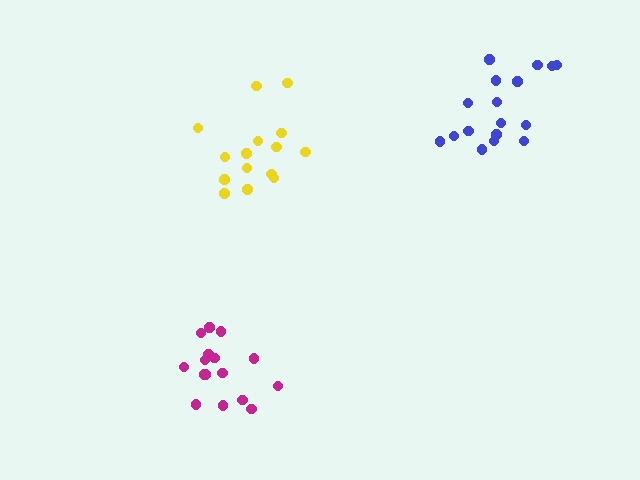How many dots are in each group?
Group 1: 16 dots, Group 2: 17 dots, Group 3: 15 dots (48 total).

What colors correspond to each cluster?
The clusters are colored: magenta, blue, yellow.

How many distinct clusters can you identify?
There are 3 distinct clusters.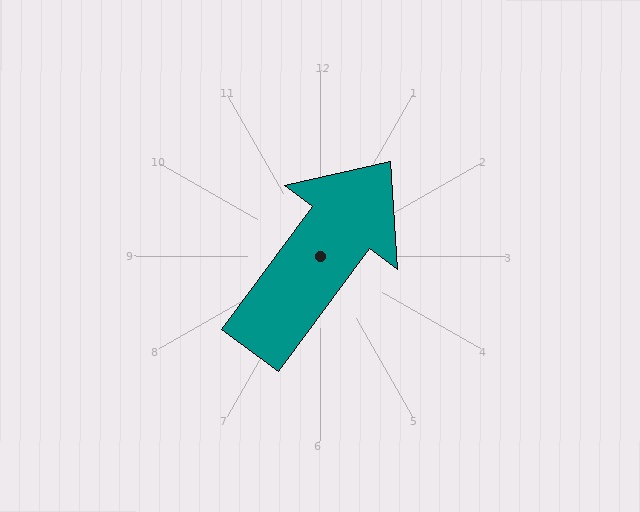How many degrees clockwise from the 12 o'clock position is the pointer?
Approximately 37 degrees.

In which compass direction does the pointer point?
Northeast.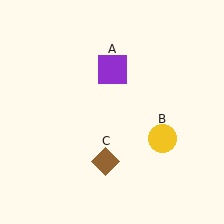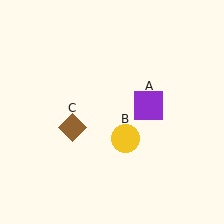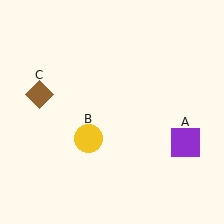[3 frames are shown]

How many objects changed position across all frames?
3 objects changed position: purple square (object A), yellow circle (object B), brown diamond (object C).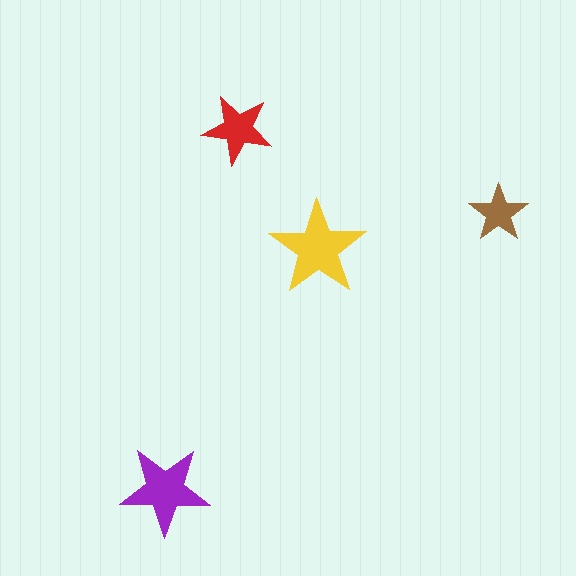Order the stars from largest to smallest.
the yellow one, the purple one, the red one, the brown one.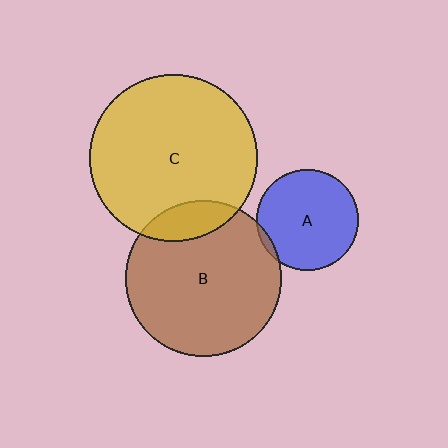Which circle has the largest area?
Circle C (yellow).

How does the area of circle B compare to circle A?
Approximately 2.4 times.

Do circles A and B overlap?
Yes.